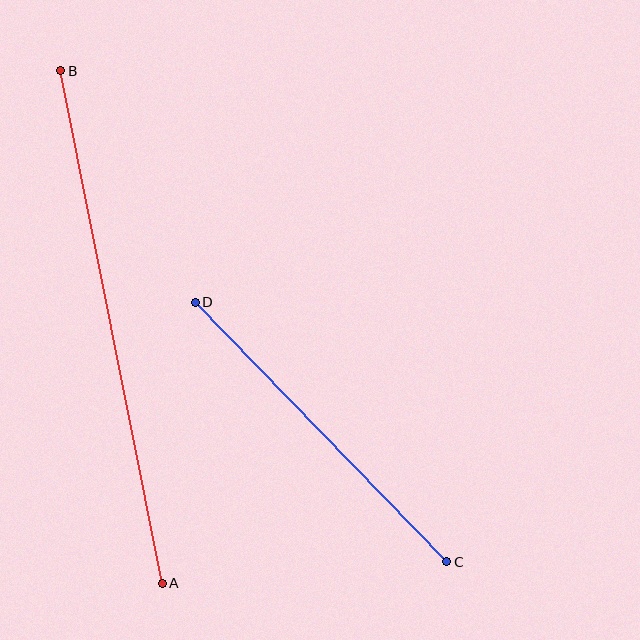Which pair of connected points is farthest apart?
Points A and B are farthest apart.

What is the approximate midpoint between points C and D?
The midpoint is at approximately (321, 432) pixels.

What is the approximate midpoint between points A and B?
The midpoint is at approximately (111, 327) pixels.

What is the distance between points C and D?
The distance is approximately 361 pixels.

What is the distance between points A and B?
The distance is approximately 522 pixels.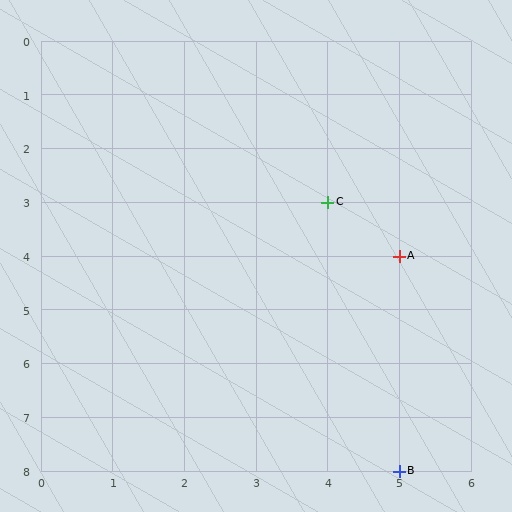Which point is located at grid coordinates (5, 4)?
Point A is at (5, 4).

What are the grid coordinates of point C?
Point C is at grid coordinates (4, 3).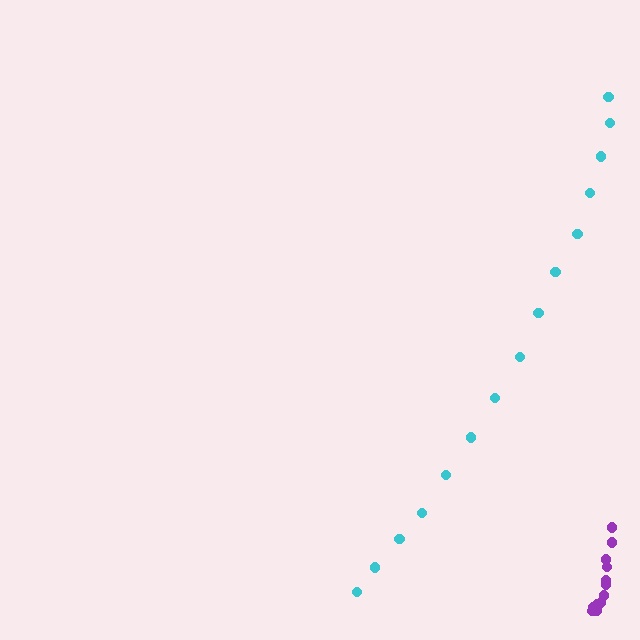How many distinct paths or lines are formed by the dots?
There are 2 distinct paths.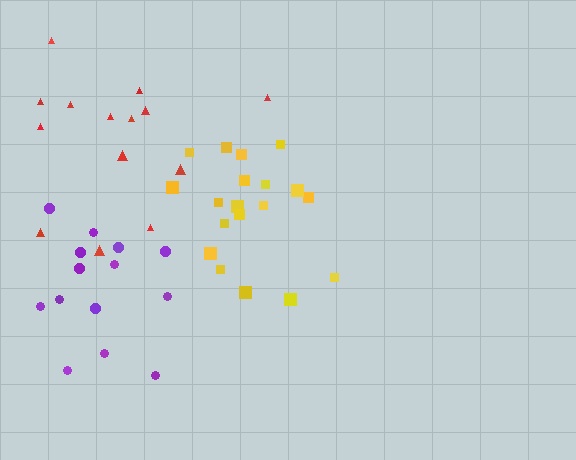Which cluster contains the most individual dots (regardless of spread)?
Yellow (19).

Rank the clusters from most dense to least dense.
yellow, red, purple.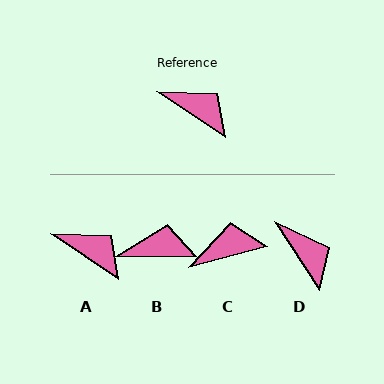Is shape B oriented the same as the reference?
No, it is off by about 33 degrees.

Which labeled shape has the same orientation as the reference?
A.